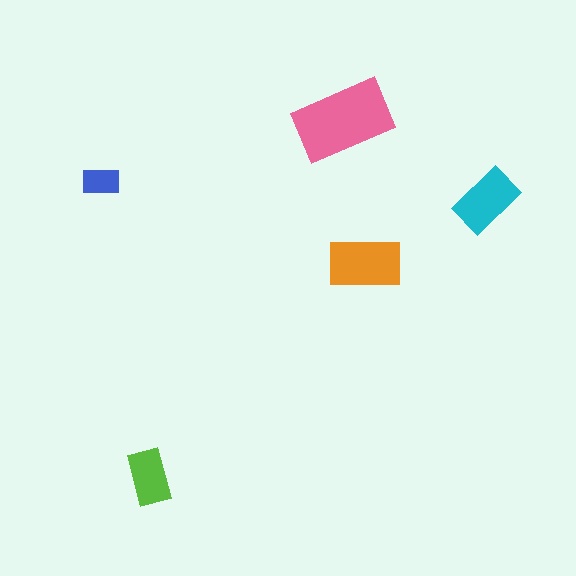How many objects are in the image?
There are 5 objects in the image.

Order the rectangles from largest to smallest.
the pink one, the orange one, the cyan one, the lime one, the blue one.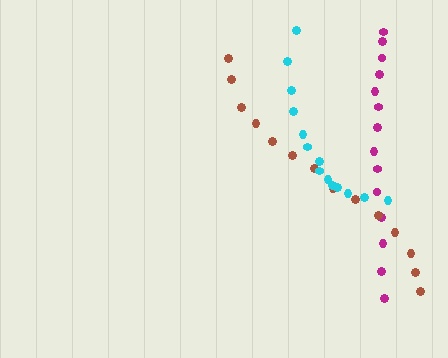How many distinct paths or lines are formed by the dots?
There are 3 distinct paths.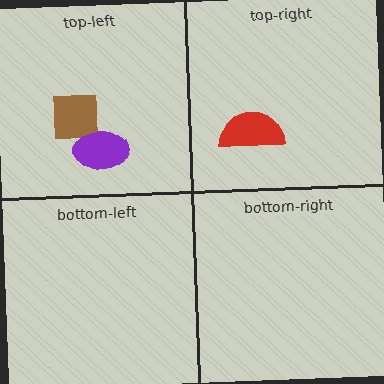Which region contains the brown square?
The top-left region.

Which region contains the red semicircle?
The top-right region.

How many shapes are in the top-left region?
2.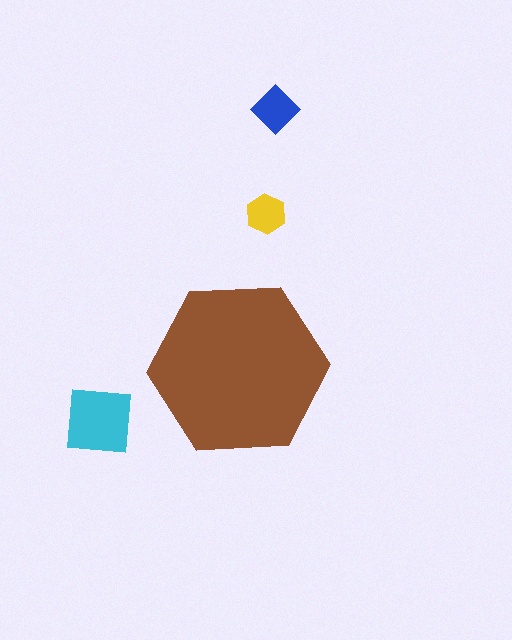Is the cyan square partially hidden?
No, the cyan square is fully visible.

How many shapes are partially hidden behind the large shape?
0 shapes are partially hidden.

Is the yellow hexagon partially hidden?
No, the yellow hexagon is fully visible.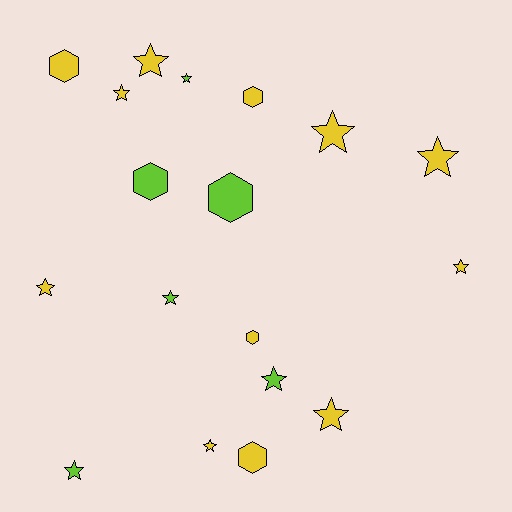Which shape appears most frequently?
Star, with 12 objects.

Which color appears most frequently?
Yellow, with 12 objects.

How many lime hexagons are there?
There are 2 lime hexagons.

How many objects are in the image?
There are 18 objects.